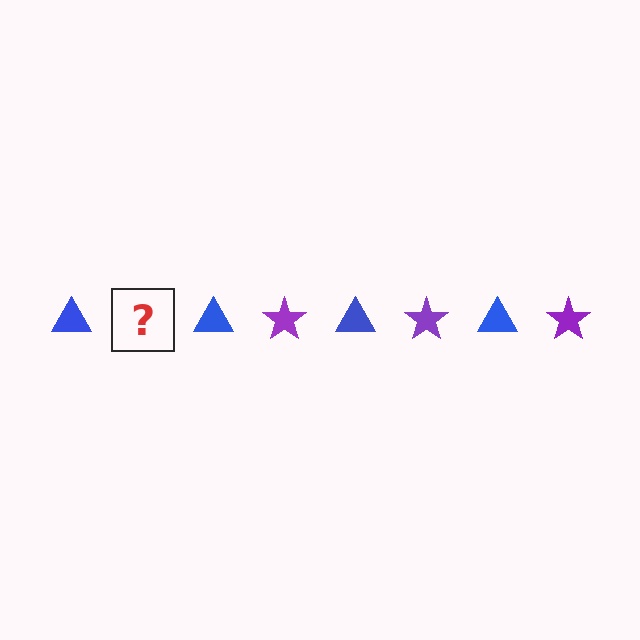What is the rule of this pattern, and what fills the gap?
The rule is that the pattern alternates between blue triangle and purple star. The gap should be filled with a purple star.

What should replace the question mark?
The question mark should be replaced with a purple star.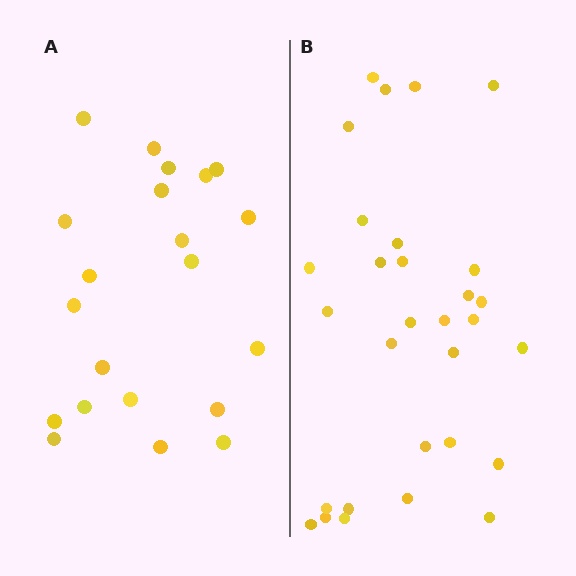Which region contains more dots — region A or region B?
Region B (the right region) has more dots.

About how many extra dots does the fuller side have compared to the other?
Region B has roughly 8 or so more dots than region A.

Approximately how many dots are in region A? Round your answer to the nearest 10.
About 20 dots. (The exact count is 21, which rounds to 20.)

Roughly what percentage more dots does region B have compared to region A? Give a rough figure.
About 45% more.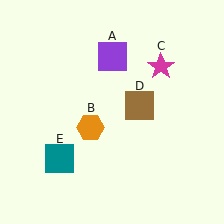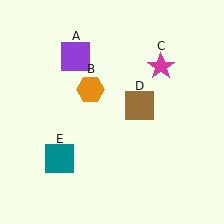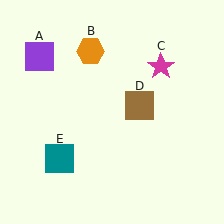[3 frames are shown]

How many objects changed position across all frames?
2 objects changed position: purple square (object A), orange hexagon (object B).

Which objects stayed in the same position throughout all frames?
Magenta star (object C) and brown square (object D) and teal square (object E) remained stationary.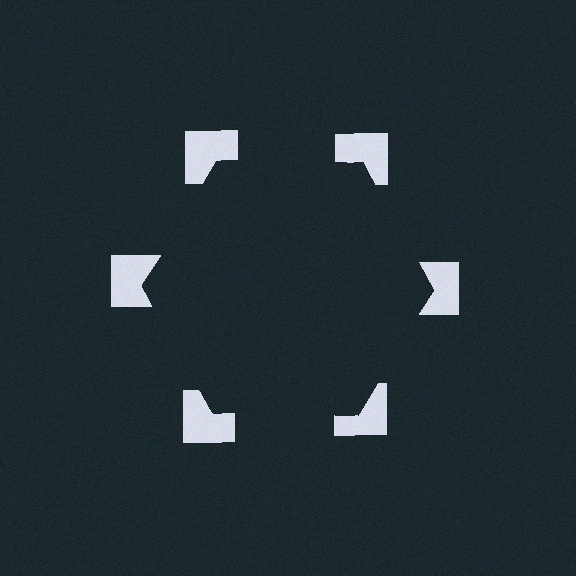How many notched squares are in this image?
There are 6 — one at each vertex of the illusory hexagon.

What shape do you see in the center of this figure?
An illusory hexagon — its edges are inferred from the aligned wedge cuts in the notched squares, not physically drawn.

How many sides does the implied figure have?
6 sides.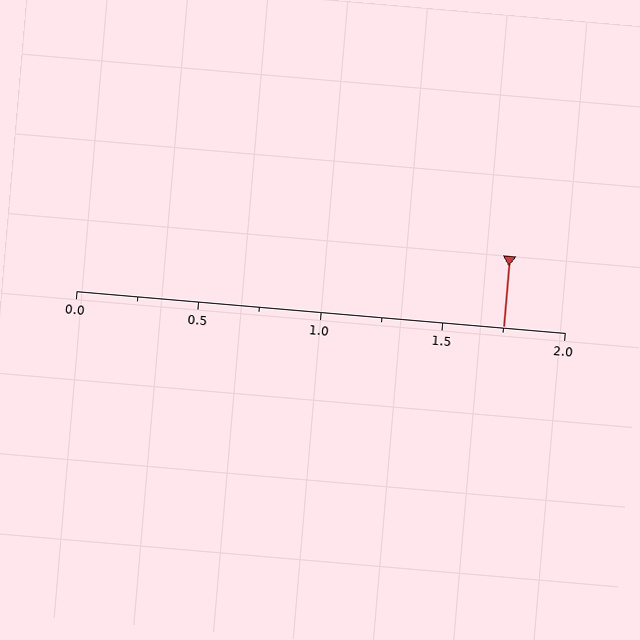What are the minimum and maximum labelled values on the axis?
The axis runs from 0.0 to 2.0.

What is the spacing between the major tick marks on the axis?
The major ticks are spaced 0.5 apart.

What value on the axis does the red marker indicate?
The marker indicates approximately 1.75.